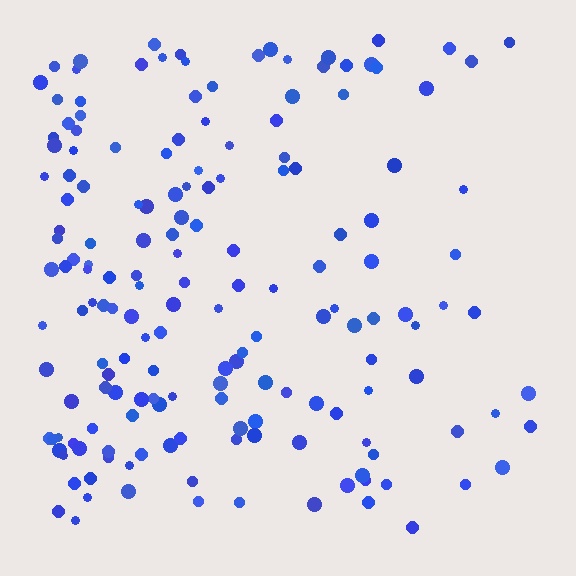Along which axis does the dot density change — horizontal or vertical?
Horizontal.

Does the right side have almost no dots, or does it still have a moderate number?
Still a moderate number, just noticeably fewer than the left.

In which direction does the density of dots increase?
From right to left, with the left side densest.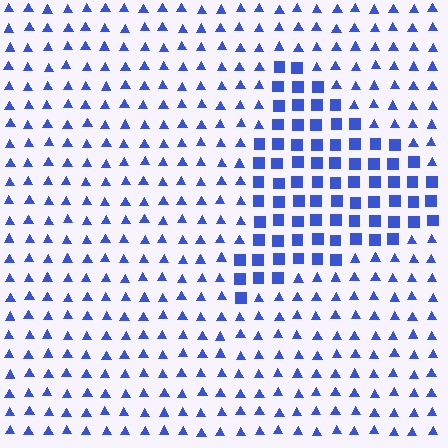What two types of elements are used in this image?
The image uses squares inside the triangle region and triangles outside it.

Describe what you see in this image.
The image is filled with small blue elements arranged in a uniform grid. A triangle-shaped region contains squares, while the surrounding area contains triangles. The boundary is defined purely by the change in element shape.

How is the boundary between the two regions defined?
The boundary is defined by a change in element shape: squares inside vs. triangles outside. All elements share the same color and spacing.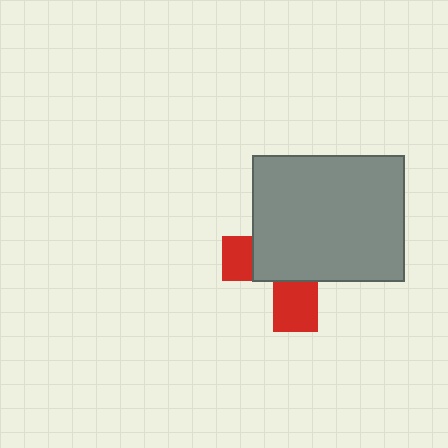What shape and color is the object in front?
The object in front is a gray rectangle.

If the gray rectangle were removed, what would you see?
You would see the complete red cross.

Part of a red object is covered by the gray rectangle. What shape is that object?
It is a cross.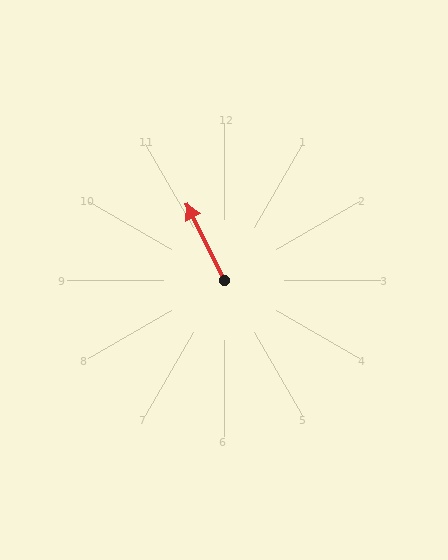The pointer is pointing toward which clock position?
Roughly 11 o'clock.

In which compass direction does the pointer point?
Northwest.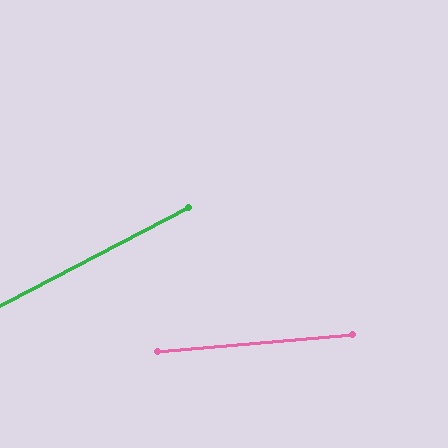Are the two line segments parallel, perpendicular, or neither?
Neither parallel nor perpendicular — they differ by about 23°.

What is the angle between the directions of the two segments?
Approximately 23 degrees.